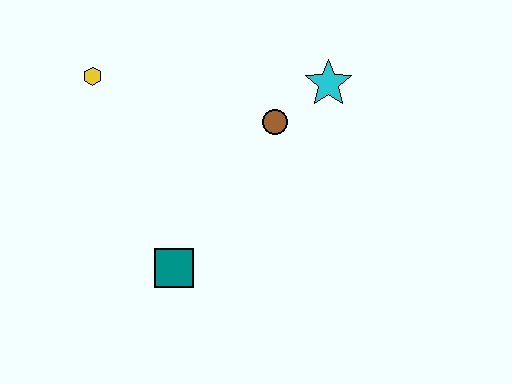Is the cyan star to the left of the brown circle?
No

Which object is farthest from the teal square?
The cyan star is farthest from the teal square.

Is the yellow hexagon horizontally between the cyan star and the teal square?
No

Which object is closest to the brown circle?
The cyan star is closest to the brown circle.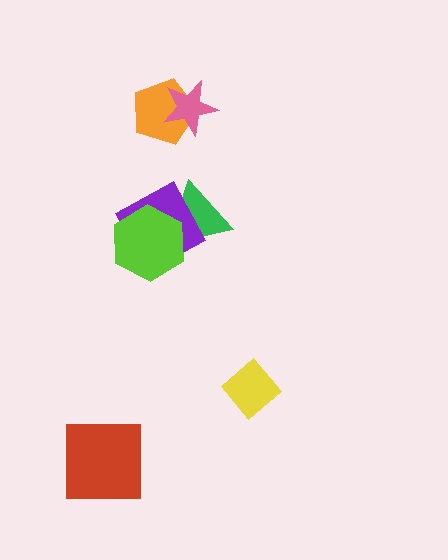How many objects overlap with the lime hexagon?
2 objects overlap with the lime hexagon.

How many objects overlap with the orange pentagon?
1 object overlaps with the orange pentagon.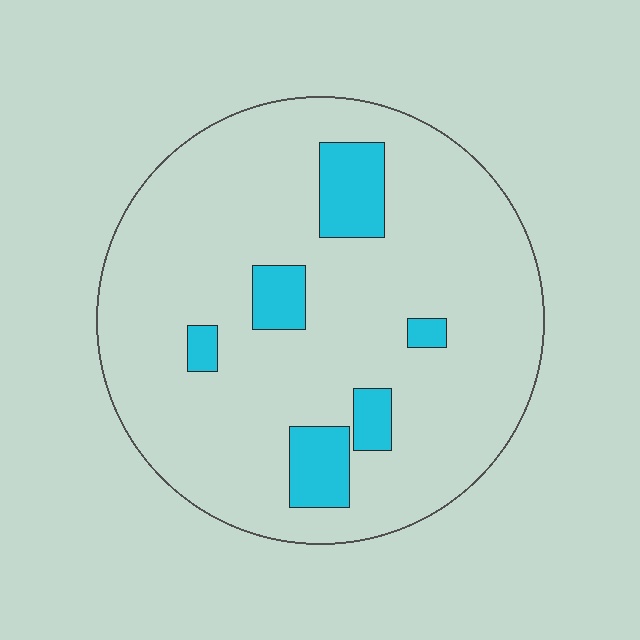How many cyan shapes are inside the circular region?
6.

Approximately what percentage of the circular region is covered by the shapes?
Approximately 15%.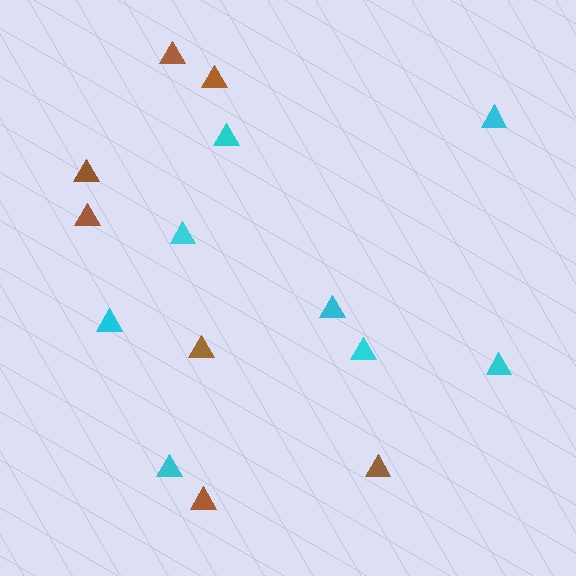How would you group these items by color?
There are 2 groups: one group of cyan triangles (8) and one group of brown triangles (7).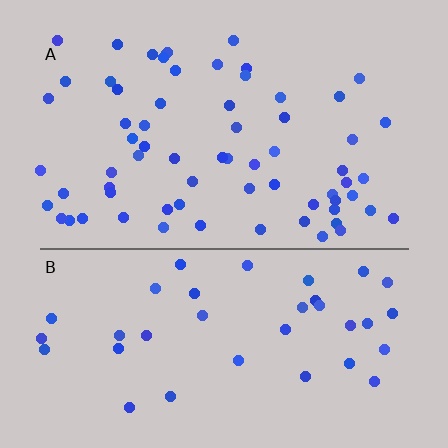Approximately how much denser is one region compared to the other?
Approximately 1.8× — region A over region B.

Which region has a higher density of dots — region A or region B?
A (the top).